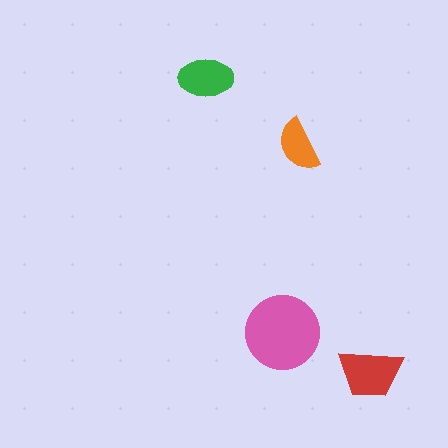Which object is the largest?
The pink circle.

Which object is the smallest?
The orange semicircle.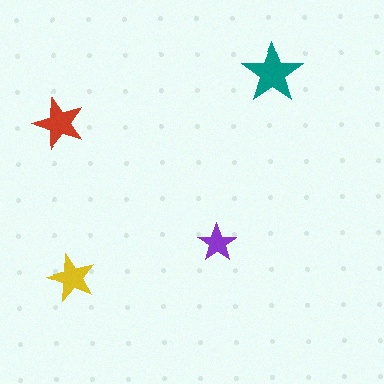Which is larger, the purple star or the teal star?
The teal one.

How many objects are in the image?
There are 4 objects in the image.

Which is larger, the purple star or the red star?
The red one.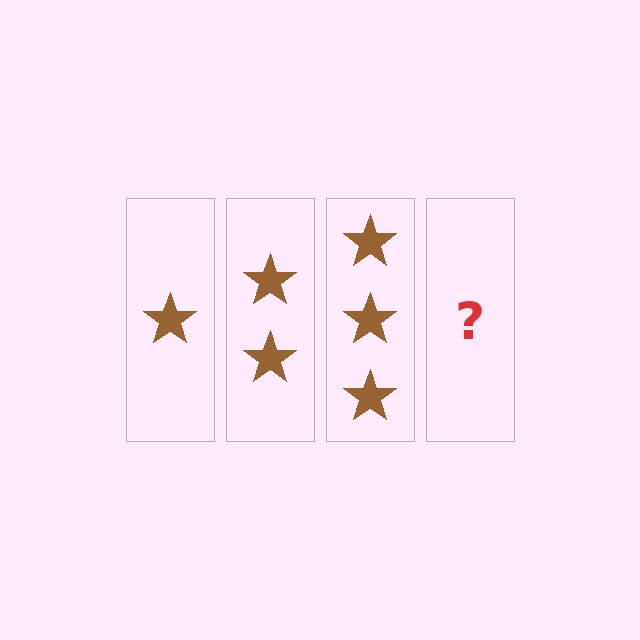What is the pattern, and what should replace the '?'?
The pattern is that each step adds one more star. The '?' should be 4 stars.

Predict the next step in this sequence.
The next step is 4 stars.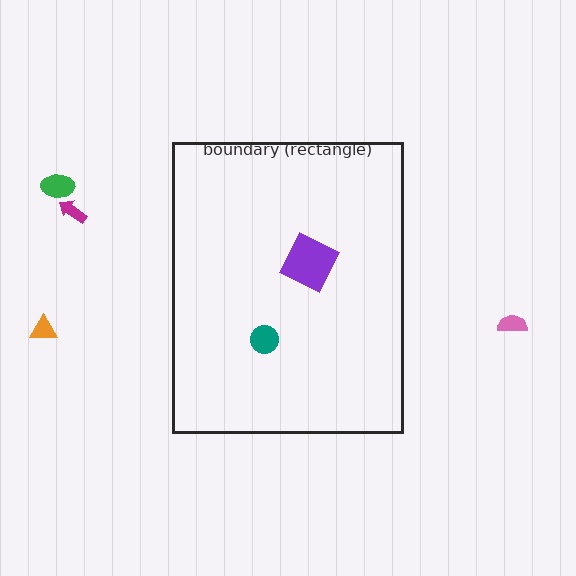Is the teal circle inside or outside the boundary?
Inside.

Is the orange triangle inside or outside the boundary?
Outside.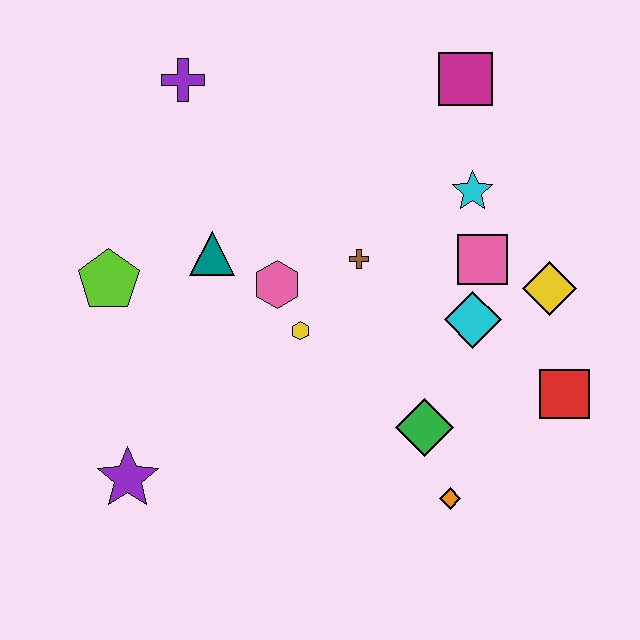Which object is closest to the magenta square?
The cyan star is closest to the magenta square.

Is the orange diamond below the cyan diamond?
Yes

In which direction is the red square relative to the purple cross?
The red square is to the right of the purple cross.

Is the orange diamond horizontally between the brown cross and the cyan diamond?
Yes